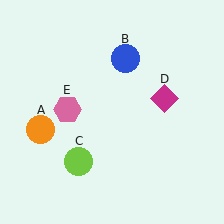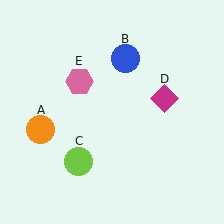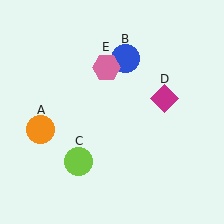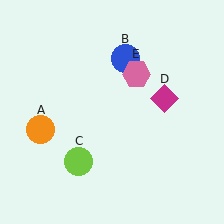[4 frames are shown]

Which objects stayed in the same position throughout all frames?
Orange circle (object A) and blue circle (object B) and lime circle (object C) and magenta diamond (object D) remained stationary.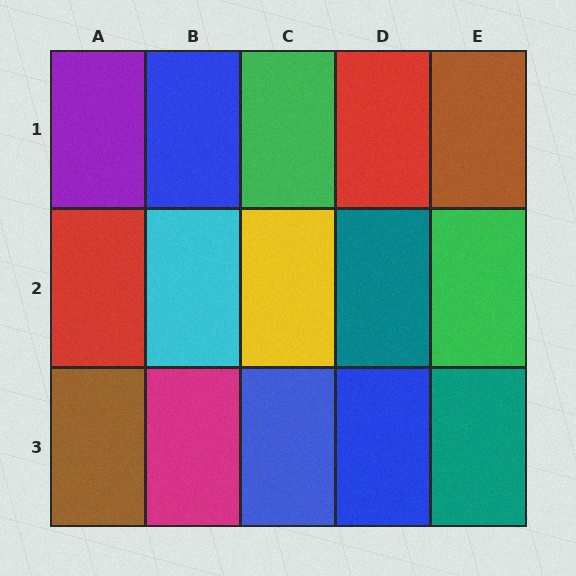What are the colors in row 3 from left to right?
Brown, magenta, blue, blue, teal.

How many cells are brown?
2 cells are brown.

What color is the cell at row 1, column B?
Blue.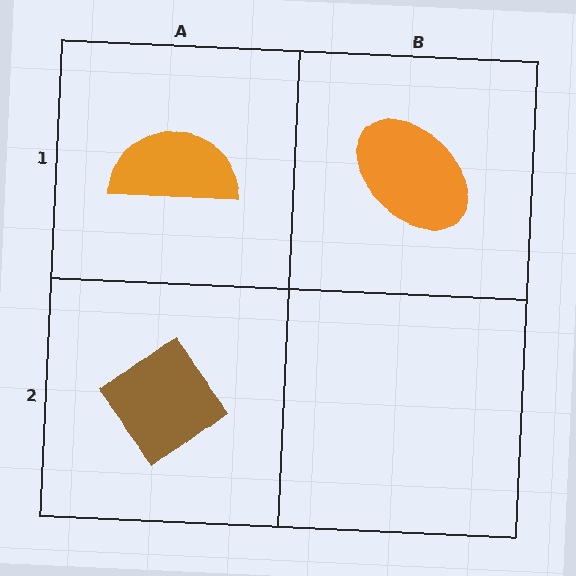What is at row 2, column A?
A brown diamond.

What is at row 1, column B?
An orange ellipse.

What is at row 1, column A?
An orange semicircle.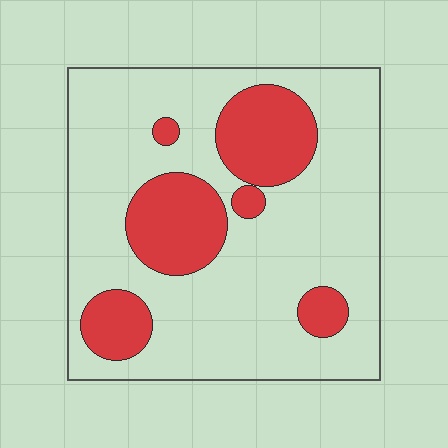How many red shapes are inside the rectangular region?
6.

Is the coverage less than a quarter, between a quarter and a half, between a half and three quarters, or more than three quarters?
Less than a quarter.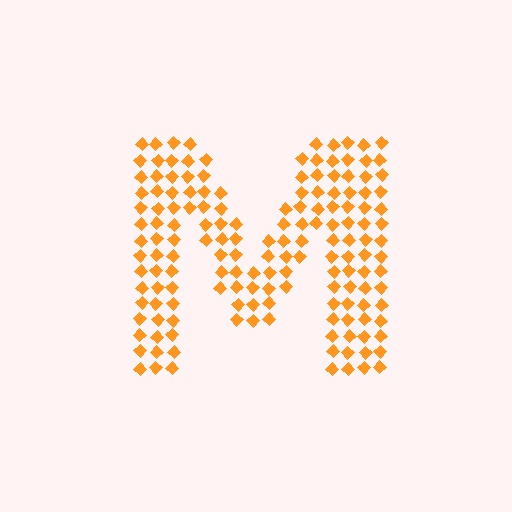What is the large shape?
The large shape is the letter M.